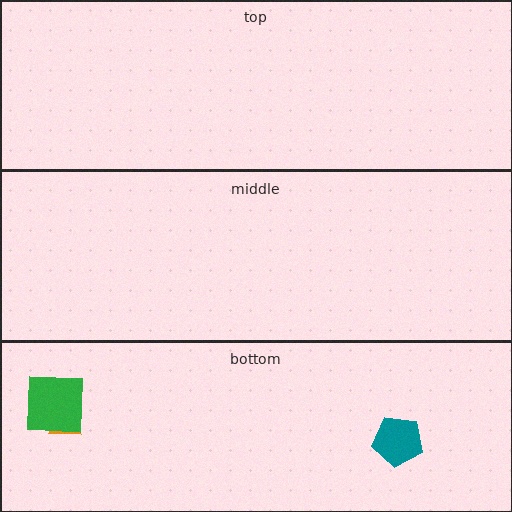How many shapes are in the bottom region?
3.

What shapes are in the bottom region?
The orange triangle, the green square, the teal pentagon.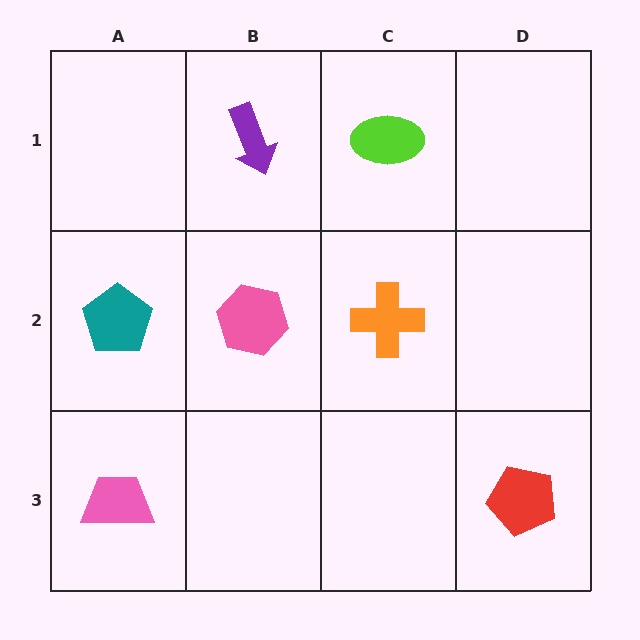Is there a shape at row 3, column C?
No, that cell is empty.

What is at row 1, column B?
A purple arrow.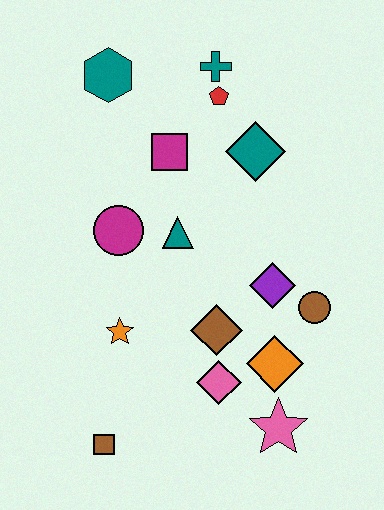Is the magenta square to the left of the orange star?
No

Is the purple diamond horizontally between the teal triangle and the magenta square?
No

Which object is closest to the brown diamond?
The pink diamond is closest to the brown diamond.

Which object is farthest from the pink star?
The teal hexagon is farthest from the pink star.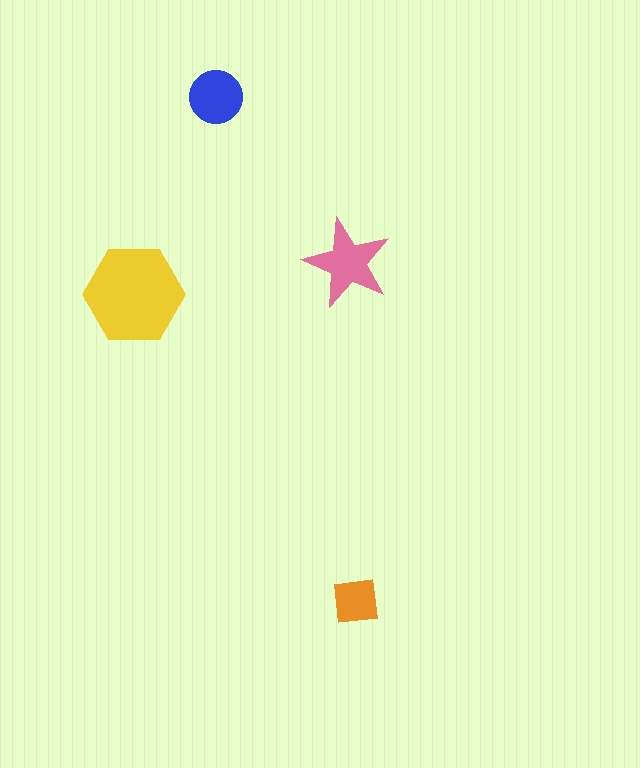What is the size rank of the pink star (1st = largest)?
2nd.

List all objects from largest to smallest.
The yellow hexagon, the pink star, the blue circle, the orange square.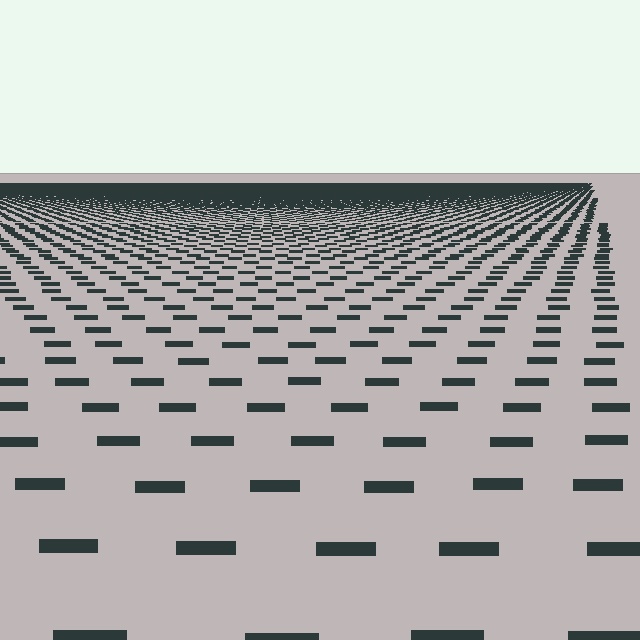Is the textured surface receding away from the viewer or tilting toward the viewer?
The surface is receding away from the viewer. Texture elements get smaller and denser toward the top.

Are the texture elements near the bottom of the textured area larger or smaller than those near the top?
Larger. Near the bottom, elements are closer to the viewer and appear at a bigger on-screen size.